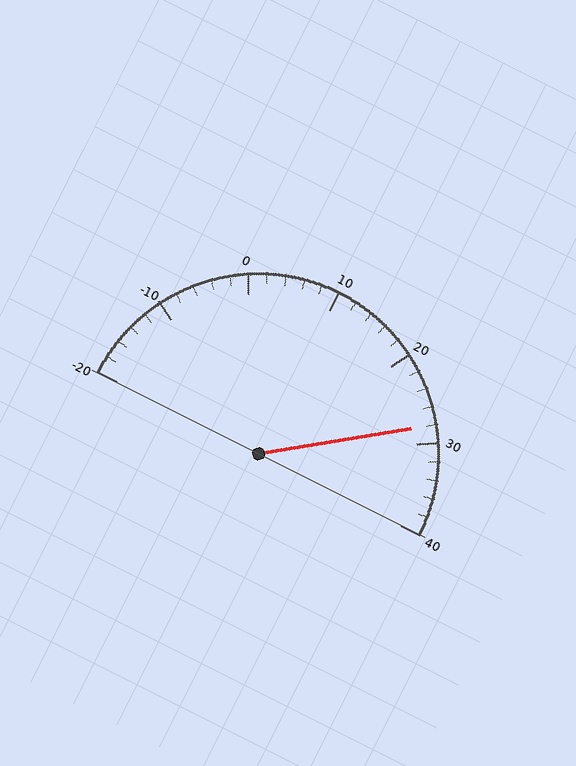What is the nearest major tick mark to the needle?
The nearest major tick mark is 30.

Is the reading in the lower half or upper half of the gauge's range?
The reading is in the upper half of the range (-20 to 40).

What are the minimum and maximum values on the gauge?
The gauge ranges from -20 to 40.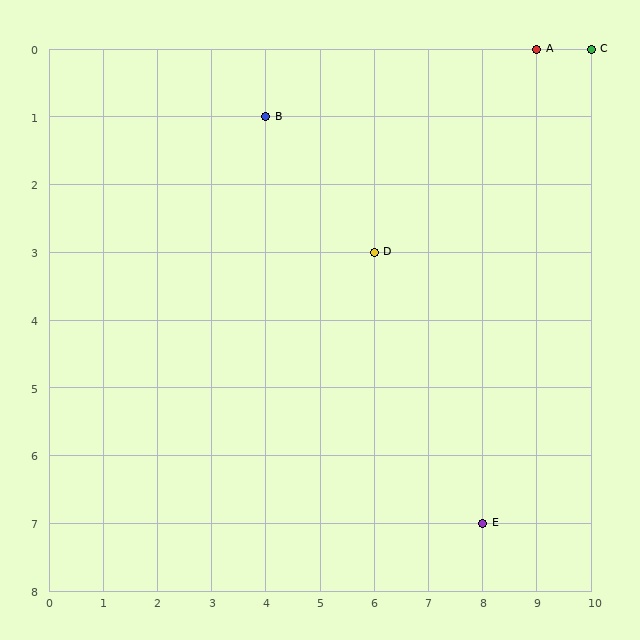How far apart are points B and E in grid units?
Points B and E are 4 columns and 6 rows apart (about 7.2 grid units diagonally).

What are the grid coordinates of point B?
Point B is at grid coordinates (4, 1).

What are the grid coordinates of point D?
Point D is at grid coordinates (6, 3).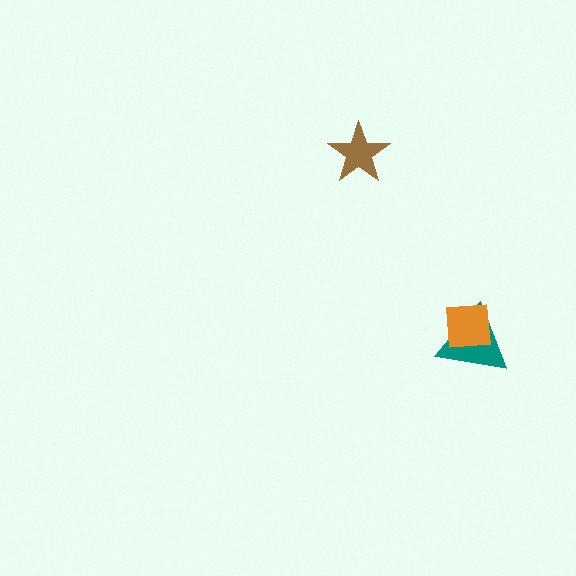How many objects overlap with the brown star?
0 objects overlap with the brown star.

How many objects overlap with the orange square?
1 object overlaps with the orange square.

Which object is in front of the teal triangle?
The orange square is in front of the teal triangle.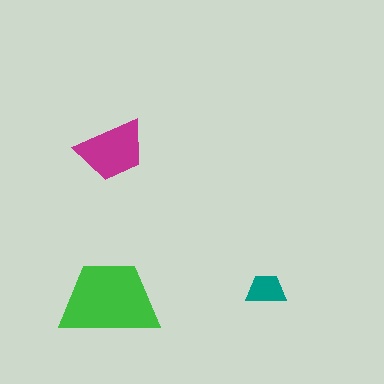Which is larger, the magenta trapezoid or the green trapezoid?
The green one.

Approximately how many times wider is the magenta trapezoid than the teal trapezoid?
About 2 times wider.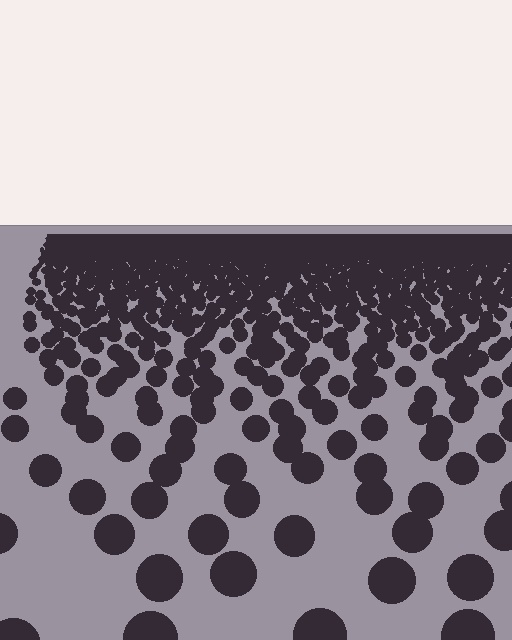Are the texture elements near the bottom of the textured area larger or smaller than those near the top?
Larger. Near the bottom, elements are closer to the viewer and appear at a bigger on-screen size.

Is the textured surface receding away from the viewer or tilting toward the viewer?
The surface is receding away from the viewer. Texture elements get smaller and denser toward the top.